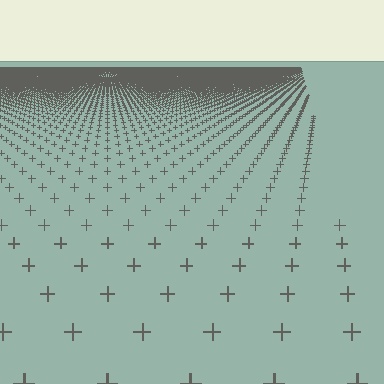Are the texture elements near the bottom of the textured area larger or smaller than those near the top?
Larger. Near the bottom, elements are closer to the viewer and appear at a bigger on-screen size.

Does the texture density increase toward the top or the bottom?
Density increases toward the top.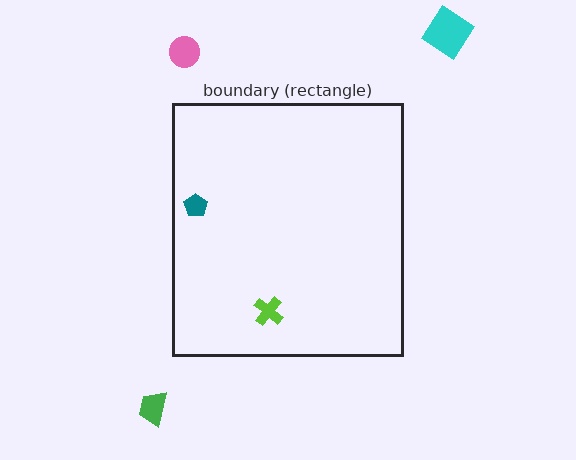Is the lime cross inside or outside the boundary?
Inside.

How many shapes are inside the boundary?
2 inside, 3 outside.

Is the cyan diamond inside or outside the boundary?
Outside.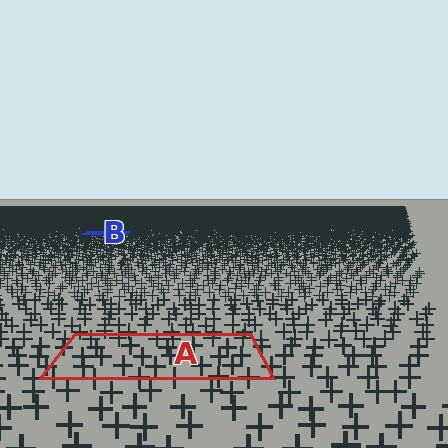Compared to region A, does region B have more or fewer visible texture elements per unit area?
Region B has more texture elements per unit area — they are packed more densely because it is farther away.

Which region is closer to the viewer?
Region A is closer. The texture elements there are larger and more spread out.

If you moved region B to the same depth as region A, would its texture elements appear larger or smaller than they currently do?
They would appear larger. At a closer depth, the same texture elements are projected at a bigger on-screen size.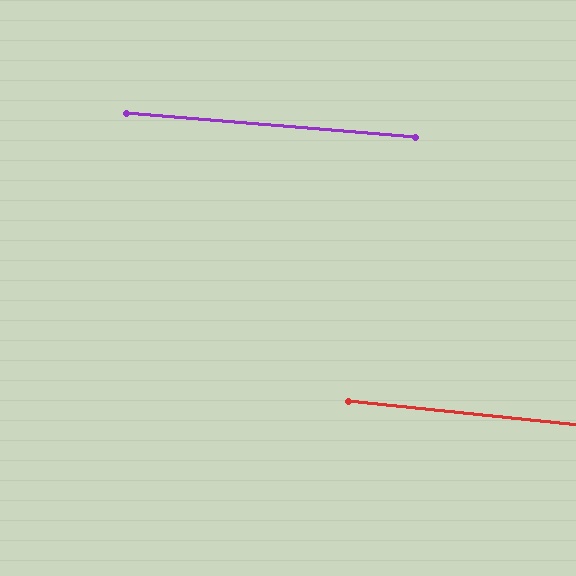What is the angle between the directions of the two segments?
Approximately 1 degree.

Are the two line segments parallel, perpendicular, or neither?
Parallel — their directions differ by only 1.3°.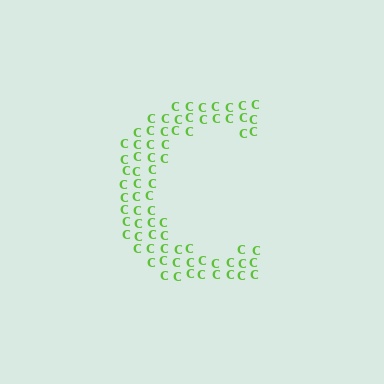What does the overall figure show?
The overall figure shows the letter C.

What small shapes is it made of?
It is made of small letter C's.